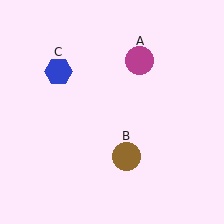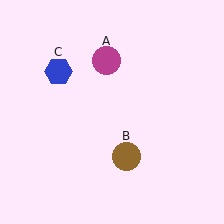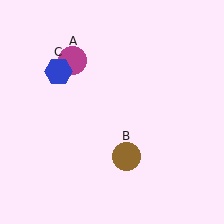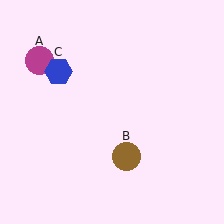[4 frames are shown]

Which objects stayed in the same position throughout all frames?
Brown circle (object B) and blue hexagon (object C) remained stationary.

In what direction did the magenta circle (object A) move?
The magenta circle (object A) moved left.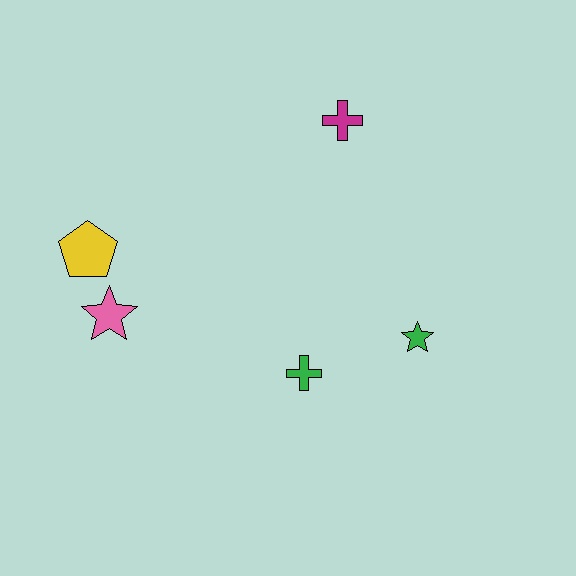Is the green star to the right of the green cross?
Yes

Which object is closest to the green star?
The green cross is closest to the green star.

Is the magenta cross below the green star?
No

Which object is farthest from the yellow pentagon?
The green star is farthest from the yellow pentagon.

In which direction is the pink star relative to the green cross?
The pink star is to the left of the green cross.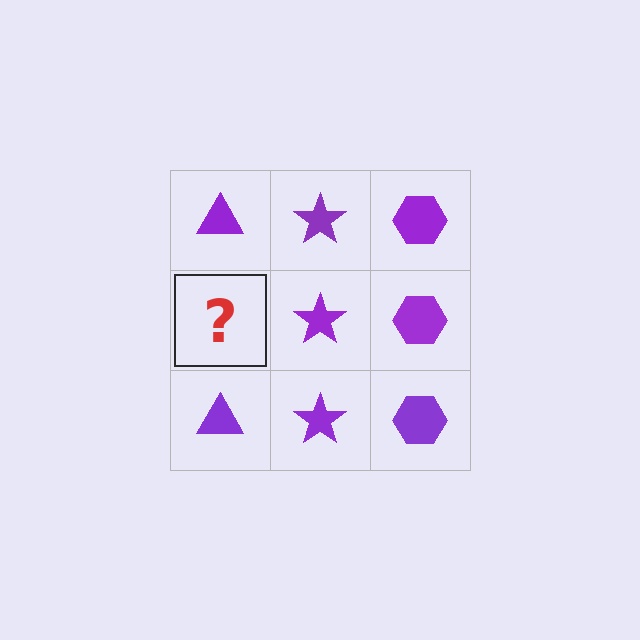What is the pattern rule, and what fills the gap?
The rule is that each column has a consistent shape. The gap should be filled with a purple triangle.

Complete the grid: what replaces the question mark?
The question mark should be replaced with a purple triangle.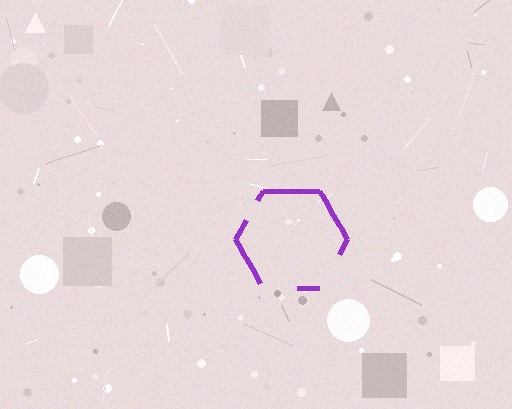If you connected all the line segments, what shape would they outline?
They would outline a hexagon.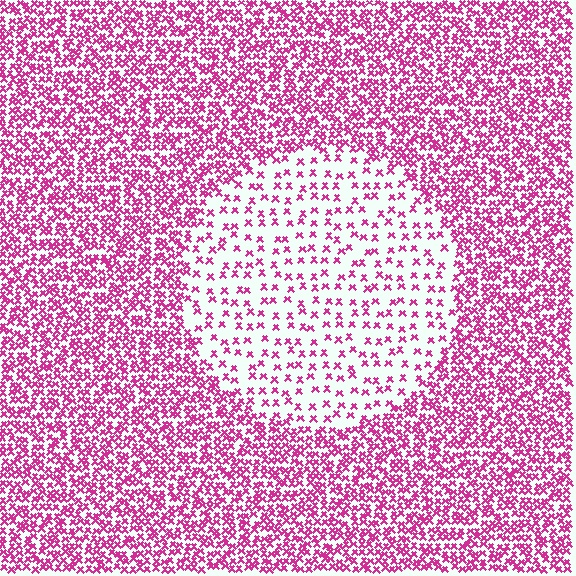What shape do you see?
I see a circle.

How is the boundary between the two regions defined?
The boundary is defined by a change in element density (approximately 2.8x ratio). All elements are the same color, size, and shape.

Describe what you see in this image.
The image contains small magenta elements arranged at two different densities. A circle-shaped region is visible where the elements are less densely packed than the surrounding area.